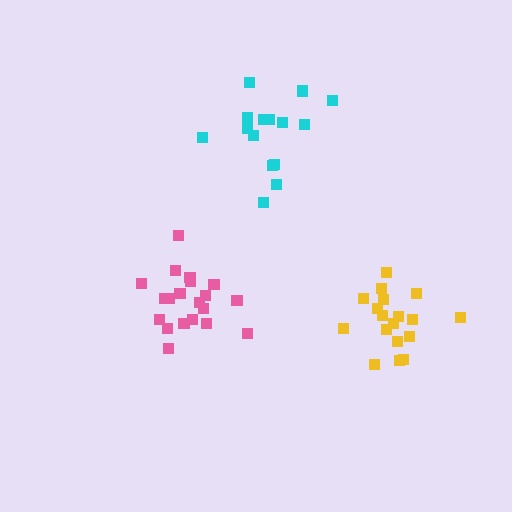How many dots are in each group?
Group 1: 15 dots, Group 2: 18 dots, Group 3: 21 dots (54 total).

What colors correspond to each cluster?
The clusters are colored: cyan, yellow, pink.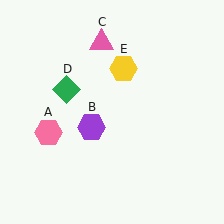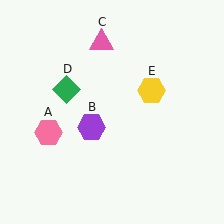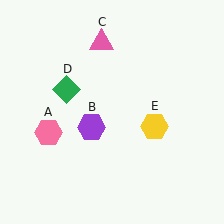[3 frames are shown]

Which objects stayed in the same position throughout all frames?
Pink hexagon (object A) and purple hexagon (object B) and pink triangle (object C) and green diamond (object D) remained stationary.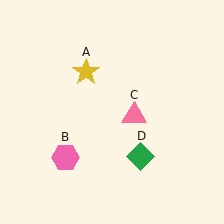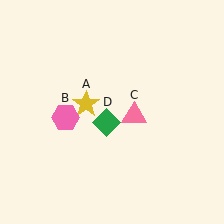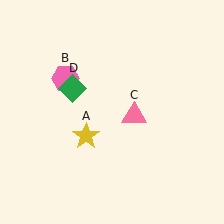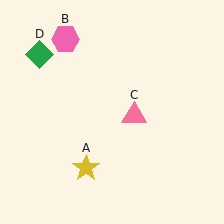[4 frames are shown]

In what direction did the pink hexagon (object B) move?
The pink hexagon (object B) moved up.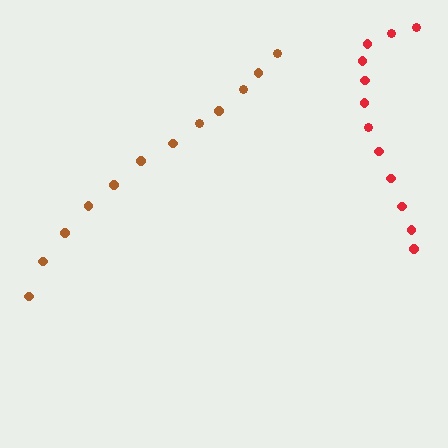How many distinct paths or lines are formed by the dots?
There are 2 distinct paths.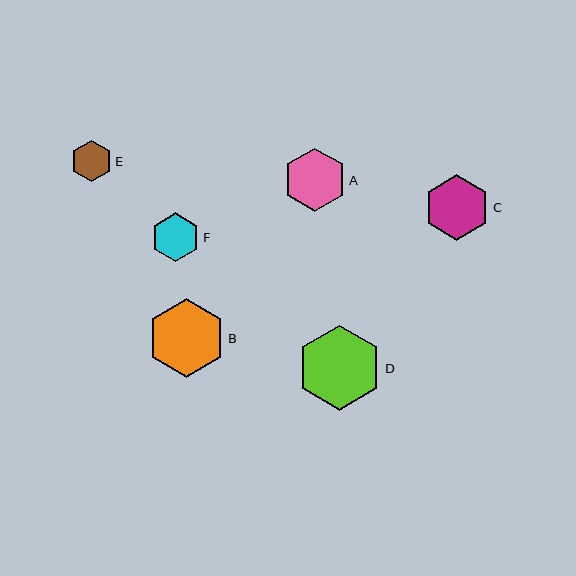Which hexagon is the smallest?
Hexagon E is the smallest with a size of approximately 41 pixels.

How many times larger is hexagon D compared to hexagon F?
Hexagon D is approximately 1.7 times the size of hexagon F.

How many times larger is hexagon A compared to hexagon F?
Hexagon A is approximately 1.3 times the size of hexagon F.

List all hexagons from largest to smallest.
From largest to smallest: D, B, C, A, F, E.